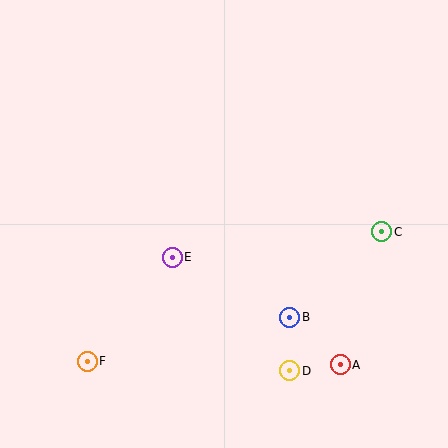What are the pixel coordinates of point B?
Point B is at (290, 317).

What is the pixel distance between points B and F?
The distance between B and F is 207 pixels.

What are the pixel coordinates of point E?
Point E is at (172, 257).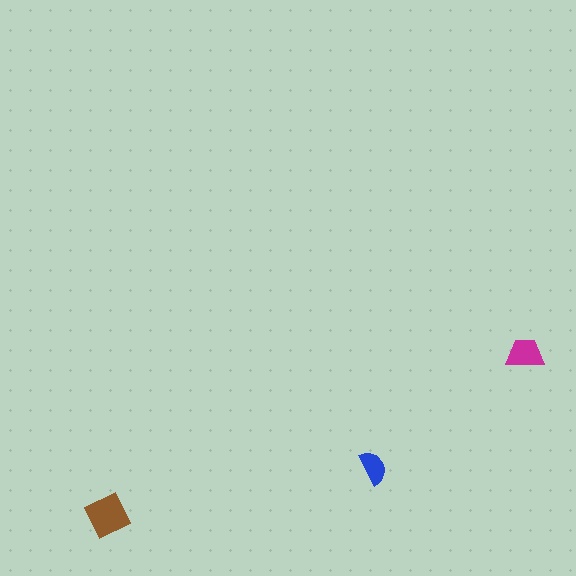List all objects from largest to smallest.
The brown diamond, the magenta trapezoid, the blue semicircle.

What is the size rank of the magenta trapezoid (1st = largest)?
2nd.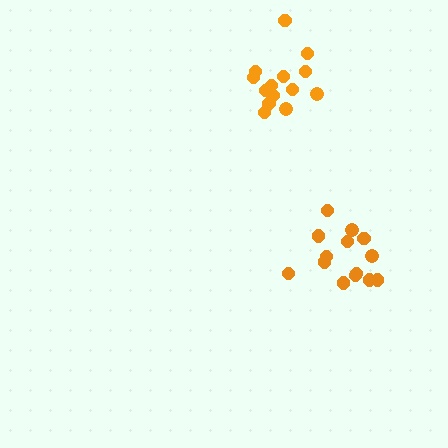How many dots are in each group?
Group 1: 14 dots, Group 2: 14 dots (28 total).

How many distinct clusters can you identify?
There are 2 distinct clusters.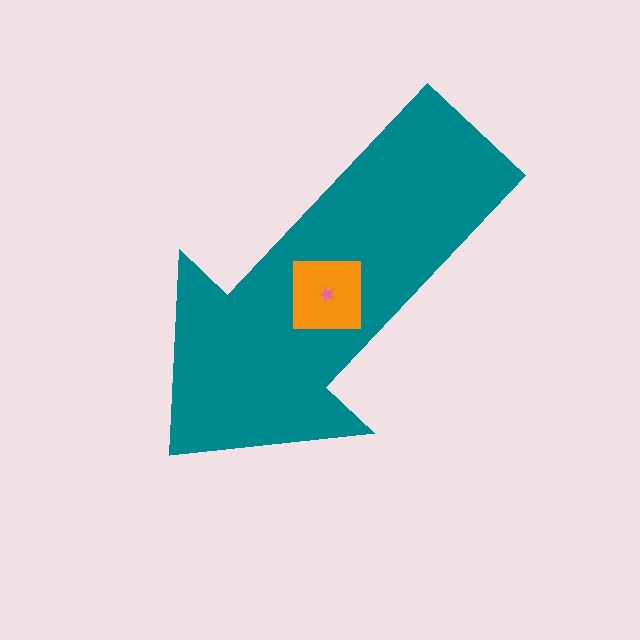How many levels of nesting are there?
3.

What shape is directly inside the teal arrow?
The orange square.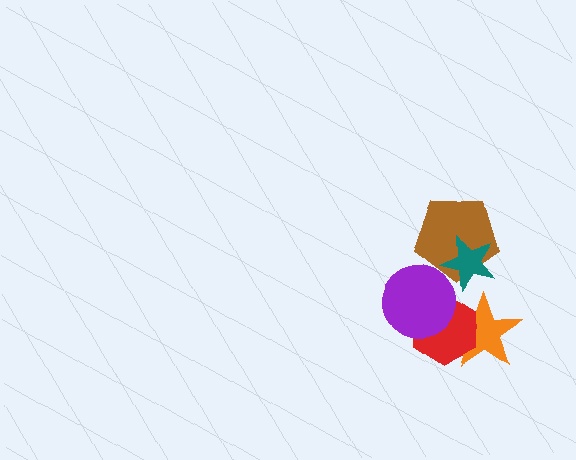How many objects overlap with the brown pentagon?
1 object overlaps with the brown pentagon.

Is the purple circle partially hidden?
No, no other shape covers it.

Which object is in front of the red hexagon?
The purple circle is in front of the red hexagon.